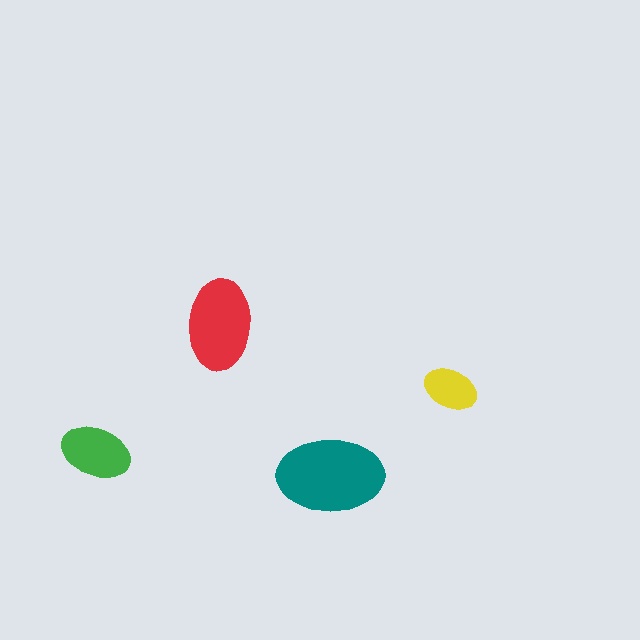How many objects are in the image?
There are 4 objects in the image.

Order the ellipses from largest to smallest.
the teal one, the red one, the green one, the yellow one.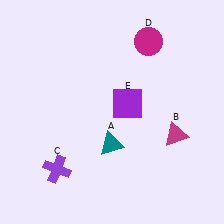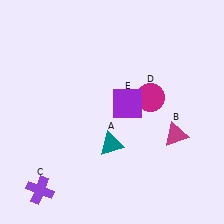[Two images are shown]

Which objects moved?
The objects that moved are: the purple cross (C), the magenta circle (D).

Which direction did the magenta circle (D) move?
The magenta circle (D) moved down.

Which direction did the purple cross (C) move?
The purple cross (C) moved down.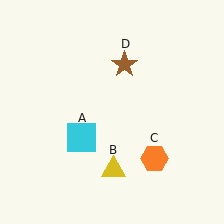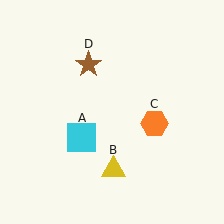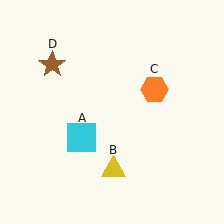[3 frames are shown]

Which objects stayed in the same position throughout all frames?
Cyan square (object A) and yellow triangle (object B) remained stationary.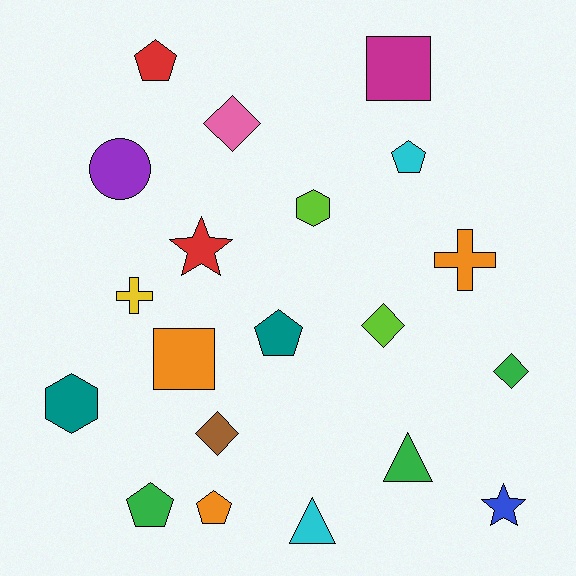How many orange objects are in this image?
There are 3 orange objects.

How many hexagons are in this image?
There are 2 hexagons.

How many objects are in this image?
There are 20 objects.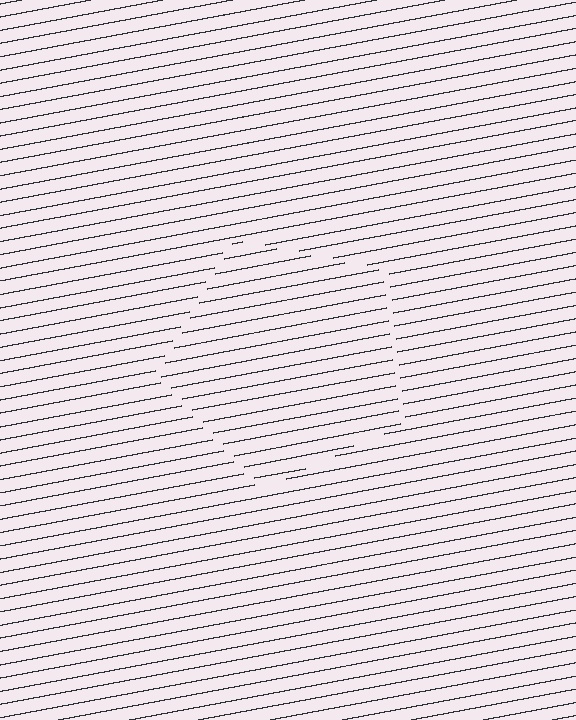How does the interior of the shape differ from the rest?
The interior of the shape contains the same grating, shifted by half a period — the contour is defined by the phase discontinuity where line-ends from the inner and outer gratings abut.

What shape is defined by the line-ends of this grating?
An illusory pentagon. The interior of the shape contains the same grating, shifted by half a period — the contour is defined by the phase discontinuity where line-ends from the inner and outer gratings abut.